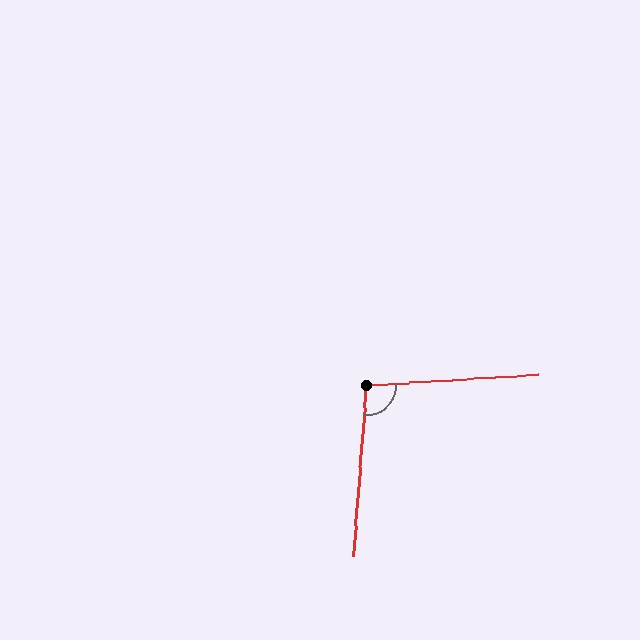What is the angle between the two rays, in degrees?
Approximately 98 degrees.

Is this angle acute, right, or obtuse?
It is obtuse.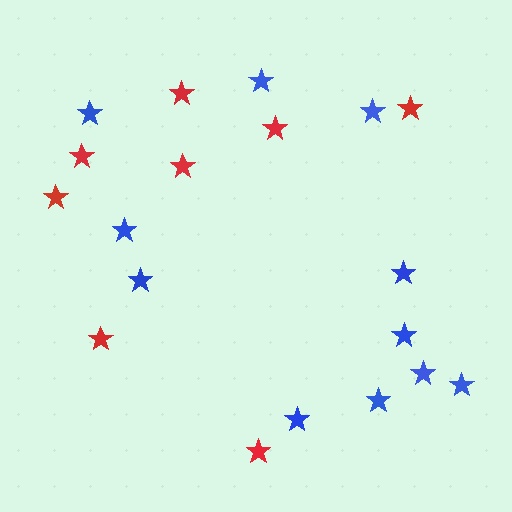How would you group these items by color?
There are 2 groups: one group of blue stars (11) and one group of red stars (8).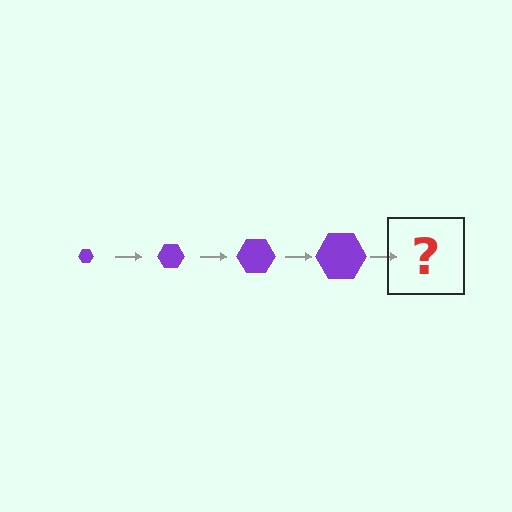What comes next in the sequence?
The next element should be a purple hexagon, larger than the previous one.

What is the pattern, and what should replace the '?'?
The pattern is that the hexagon gets progressively larger each step. The '?' should be a purple hexagon, larger than the previous one.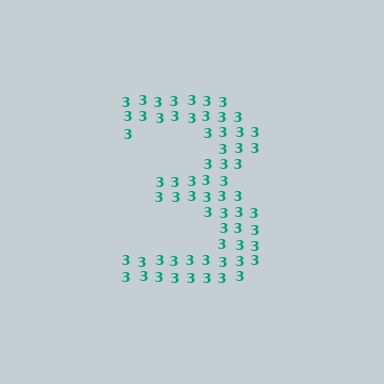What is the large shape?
The large shape is the digit 3.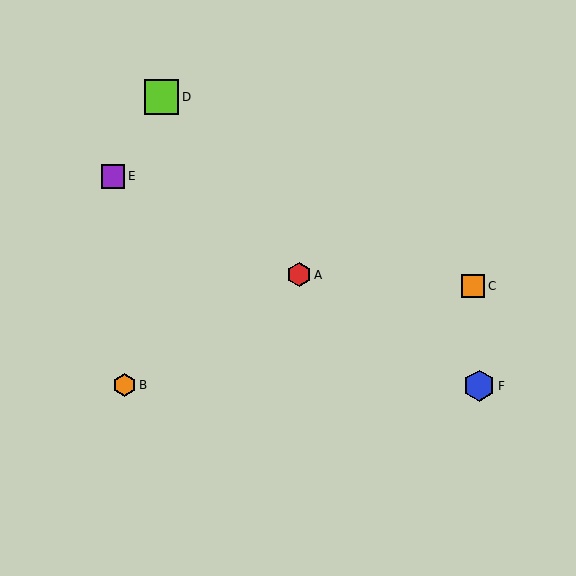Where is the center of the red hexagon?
The center of the red hexagon is at (299, 275).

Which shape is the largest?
The lime square (labeled D) is the largest.